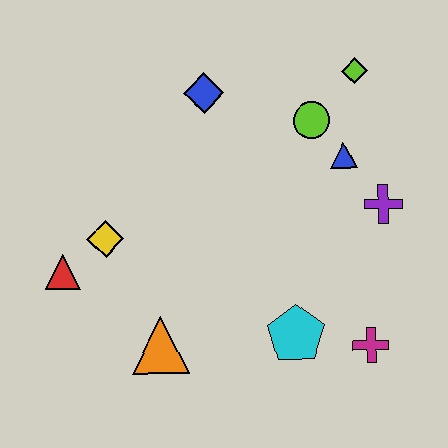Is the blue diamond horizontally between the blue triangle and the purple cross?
No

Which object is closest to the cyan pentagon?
The magenta cross is closest to the cyan pentagon.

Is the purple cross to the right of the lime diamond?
Yes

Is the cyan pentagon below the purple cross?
Yes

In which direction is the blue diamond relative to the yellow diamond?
The blue diamond is above the yellow diamond.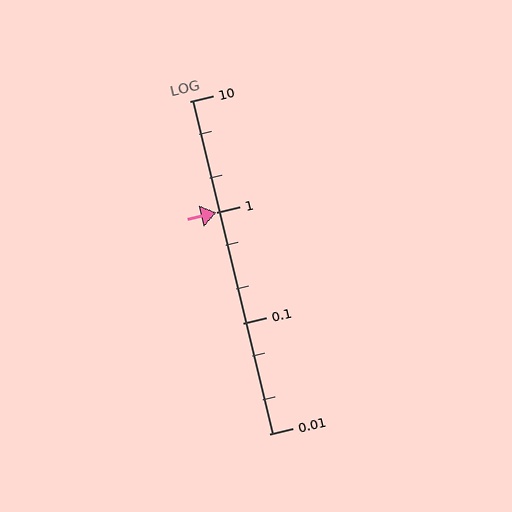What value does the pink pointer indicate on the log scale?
The pointer indicates approximately 1.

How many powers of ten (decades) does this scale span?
The scale spans 3 decades, from 0.01 to 10.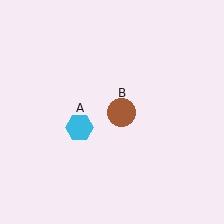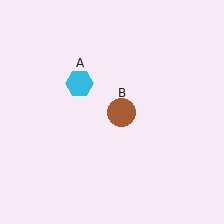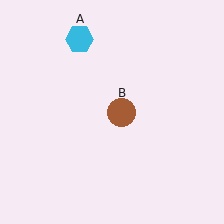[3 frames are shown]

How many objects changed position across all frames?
1 object changed position: cyan hexagon (object A).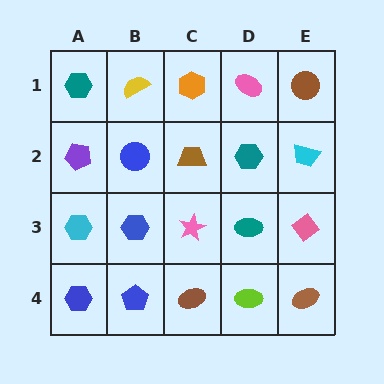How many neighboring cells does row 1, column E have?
2.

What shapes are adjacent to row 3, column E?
A cyan trapezoid (row 2, column E), a brown ellipse (row 4, column E), a teal ellipse (row 3, column D).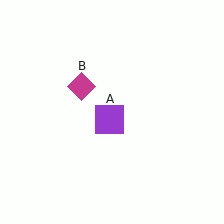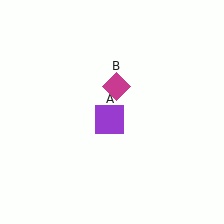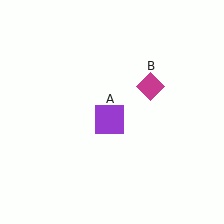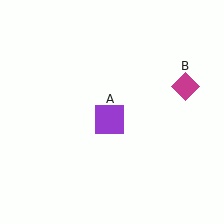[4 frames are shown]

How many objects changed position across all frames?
1 object changed position: magenta diamond (object B).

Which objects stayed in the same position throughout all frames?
Purple square (object A) remained stationary.